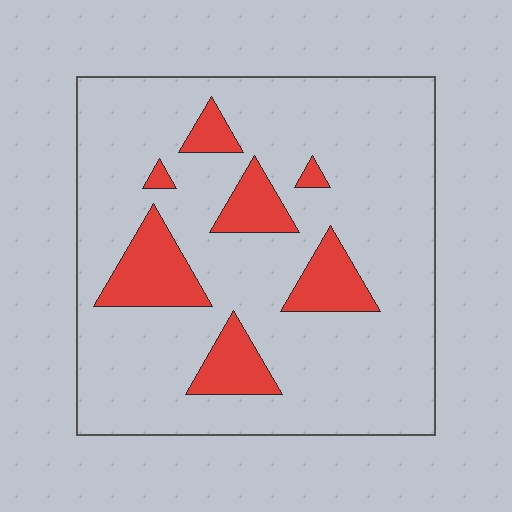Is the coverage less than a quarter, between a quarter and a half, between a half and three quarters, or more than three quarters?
Less than a quarter.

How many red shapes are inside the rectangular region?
7.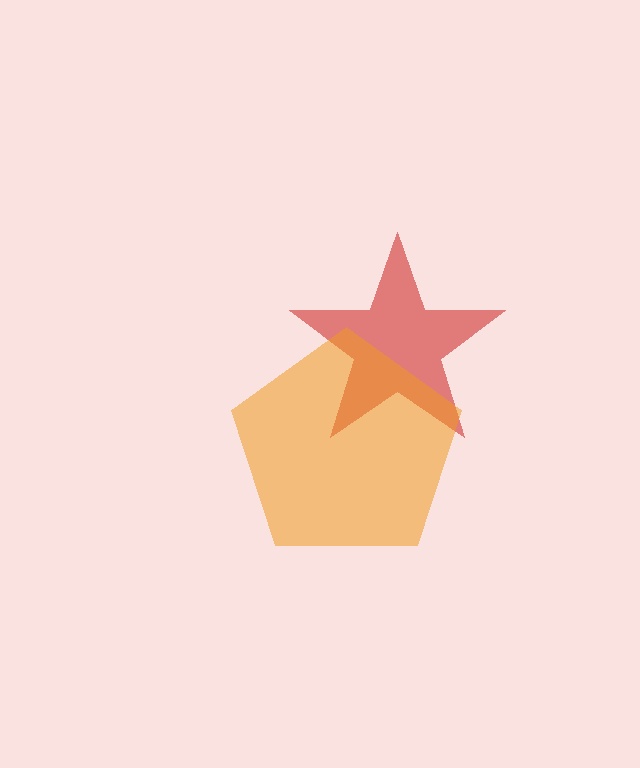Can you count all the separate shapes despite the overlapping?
Yes, there are 2 separate shapes.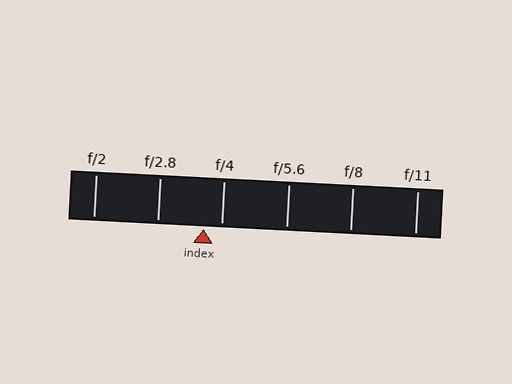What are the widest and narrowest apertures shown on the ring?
The widest aperture shown is f/2 and the narrowest is f/11.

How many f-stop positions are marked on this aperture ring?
There are 6 f-stop positions marked.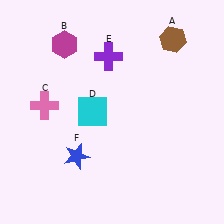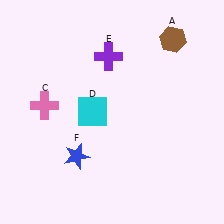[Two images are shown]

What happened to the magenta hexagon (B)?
The magenta hexagon (B) was removed in Image 2. It was in the top-left area of Image 1.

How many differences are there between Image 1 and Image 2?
There is 1 difference between the two images.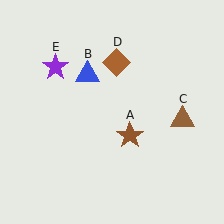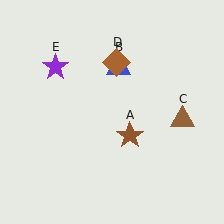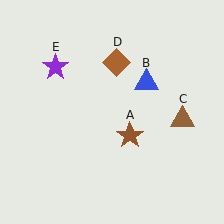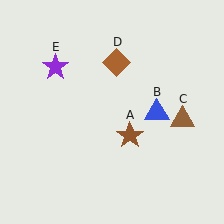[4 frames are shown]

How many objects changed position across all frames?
1 object changed position: blue triangle (object B).